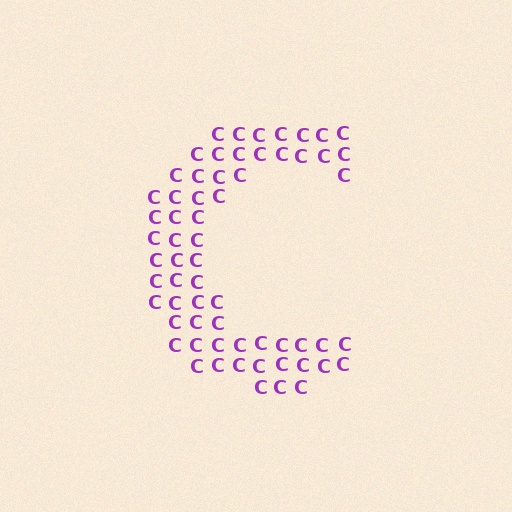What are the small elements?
The small elements are letter C's.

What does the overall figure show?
The overall figure shows the letter C.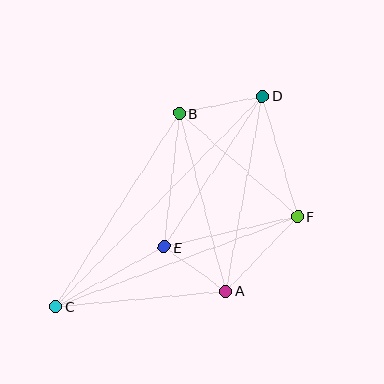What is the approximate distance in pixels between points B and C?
The distance between B and C is approximately 229 pixels.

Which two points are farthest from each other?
Points C and D are farthest from each other.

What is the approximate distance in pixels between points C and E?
The distance between C and E is approximately 124 pixels.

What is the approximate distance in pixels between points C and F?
The distance between C and F is approximately 258 pixels.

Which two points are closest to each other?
Points A and E are closest to each other.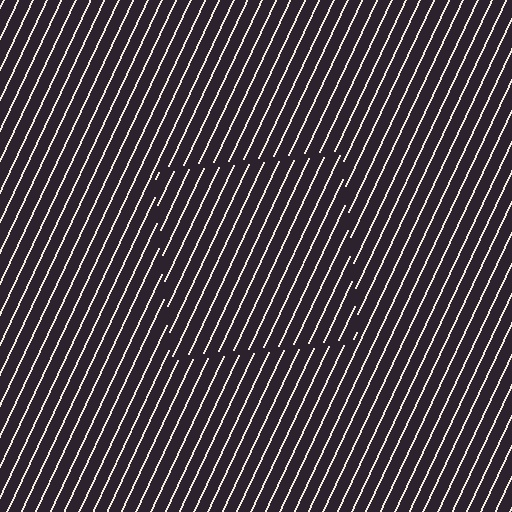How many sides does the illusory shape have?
4 sides — the line-ends trace a square.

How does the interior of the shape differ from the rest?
The interior of the shape contains the same grating, shifted by half a period — the contour is defined by the phase discontinuity where line-ends from the inner and outer gratings abut.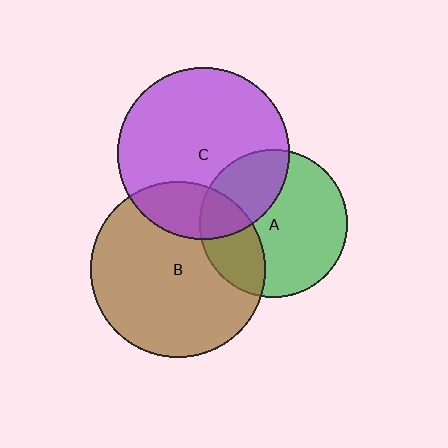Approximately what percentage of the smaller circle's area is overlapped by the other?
Approximately 20%.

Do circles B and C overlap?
Yes.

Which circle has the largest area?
Circle B (brown).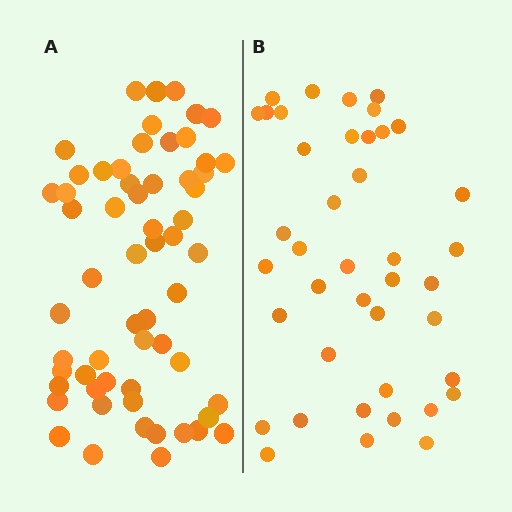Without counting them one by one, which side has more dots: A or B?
Region A (the left region) has more dots.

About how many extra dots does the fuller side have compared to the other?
Region A has approximately 20 more dots than region B.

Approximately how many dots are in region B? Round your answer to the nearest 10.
About 40 dots. (The exact count is 41, which rounds to 40.)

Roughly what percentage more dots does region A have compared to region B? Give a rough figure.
About 45% more.